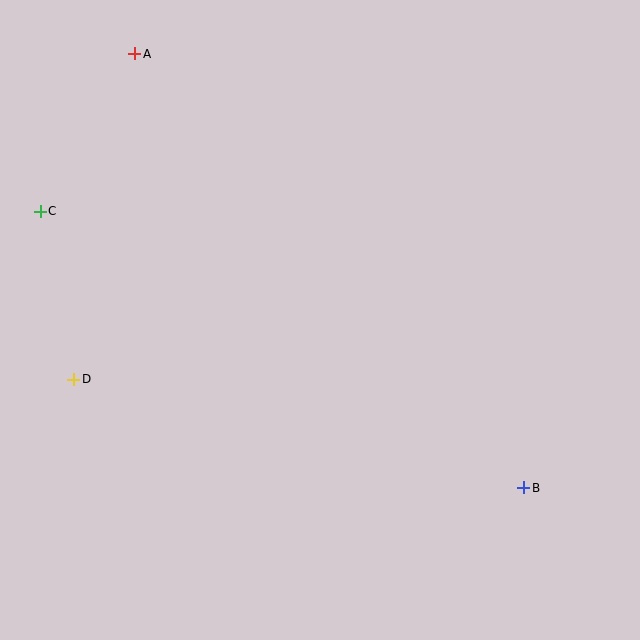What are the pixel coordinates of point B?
Point B is at (524, 488).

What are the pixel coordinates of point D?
Point D is at (74, 379).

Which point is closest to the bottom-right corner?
Point B is closest to the bottom-right corner.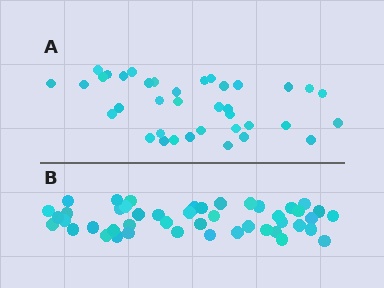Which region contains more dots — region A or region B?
Region B (the bottom region) has more dots.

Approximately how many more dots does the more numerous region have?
Region B has roughly 8 or so more dots than region A.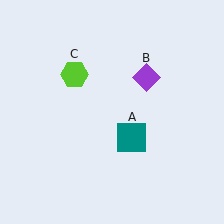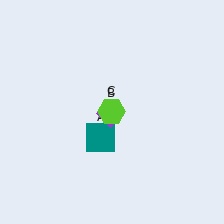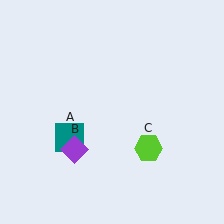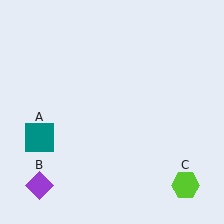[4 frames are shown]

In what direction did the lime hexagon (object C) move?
The lime hexagon (object C) moved down and to the right.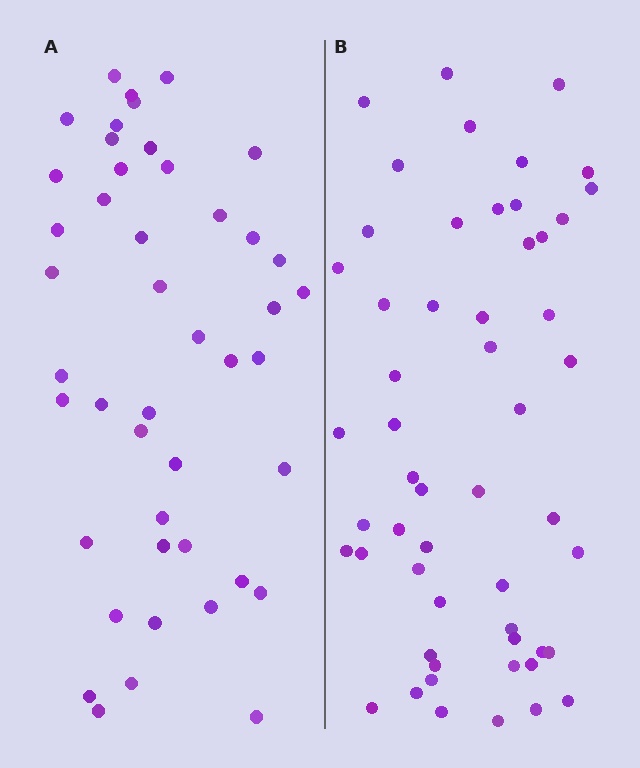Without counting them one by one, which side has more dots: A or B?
Region B (the right region) has more dots.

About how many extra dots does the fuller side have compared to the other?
Region B has roughly 8 or so more dots than region A.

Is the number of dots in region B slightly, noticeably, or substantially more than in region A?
Region B has only slightly more — the two regions are fairly close. The ratio is roughly 1.2 to 1.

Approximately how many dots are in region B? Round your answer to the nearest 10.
About 50 dots. (The exact count is 54, which rounds to 50.)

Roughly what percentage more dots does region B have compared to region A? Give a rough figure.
About 20% more.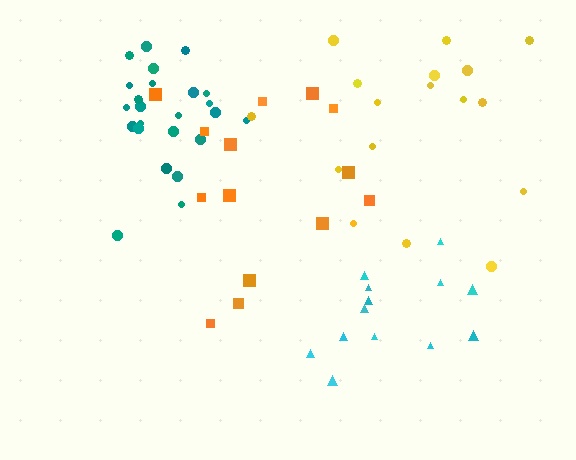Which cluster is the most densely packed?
Teal.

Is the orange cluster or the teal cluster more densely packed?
Teal.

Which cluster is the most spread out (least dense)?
Yellow.